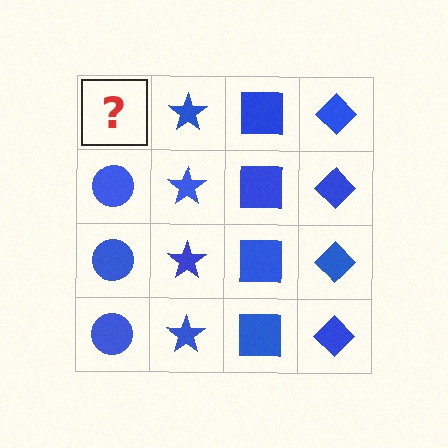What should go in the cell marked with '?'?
The missing cell should contain a blue circle.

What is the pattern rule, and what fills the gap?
The rule is that each column has a consistent shape. The gap should be filled with a blue circle.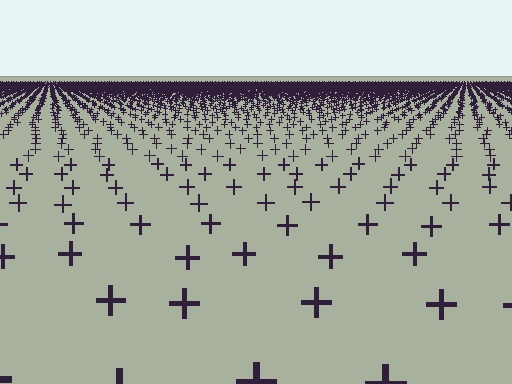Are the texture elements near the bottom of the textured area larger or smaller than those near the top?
Larger. Near the bottom, elements are closer to the viewer and appear at a bigger on-screen size.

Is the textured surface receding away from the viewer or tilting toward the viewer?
The surface is receding away from the viewer. Texture elements get smaller and denser toward the top.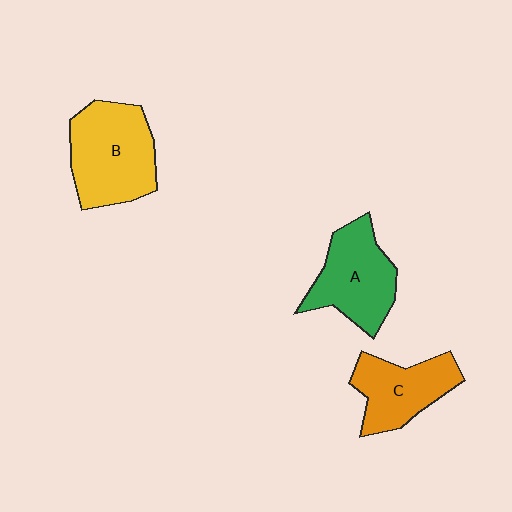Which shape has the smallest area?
Shape C (orange).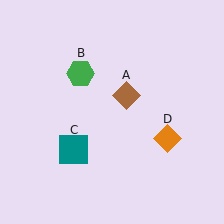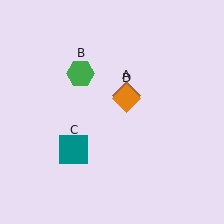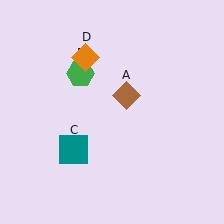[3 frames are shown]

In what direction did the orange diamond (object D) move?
The orange diamond (object D) moved up and to the left.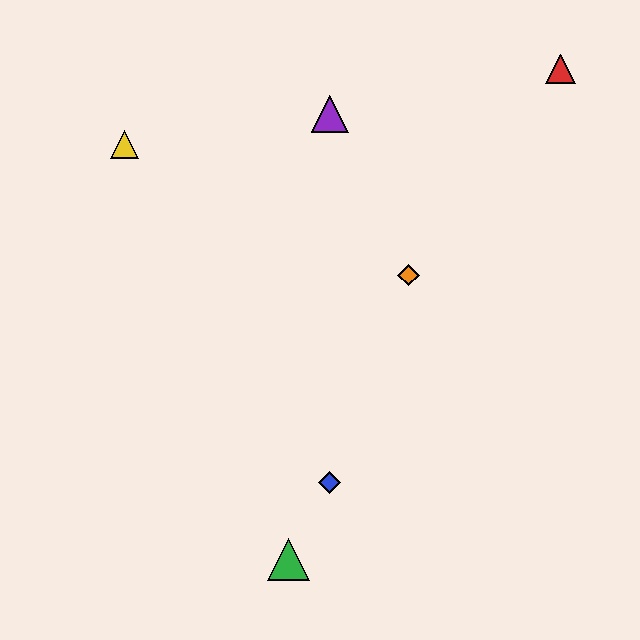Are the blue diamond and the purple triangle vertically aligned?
Yes, both are at x≈330.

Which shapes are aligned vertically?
The blue diamond, the purple triangle are aligned vertically.